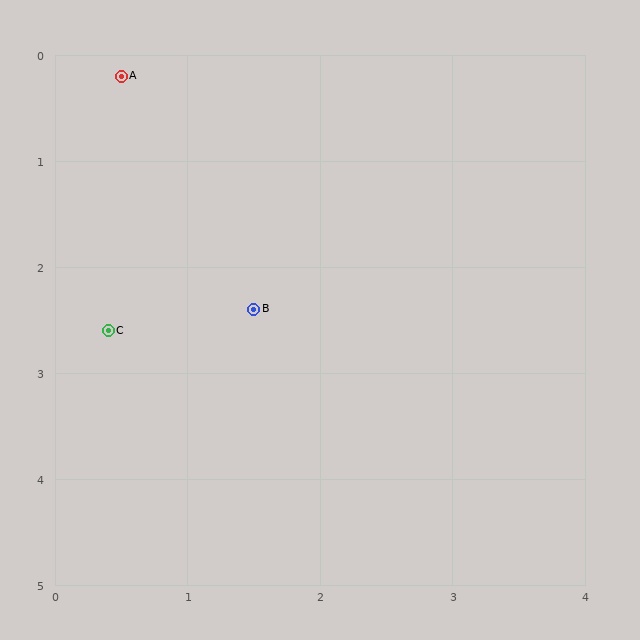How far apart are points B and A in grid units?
Points B and A are about 2.4 grid units apart.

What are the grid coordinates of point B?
Point B is at approximately (1.5, 2.4).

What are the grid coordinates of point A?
Point A is at approximately (0.5, 0.2).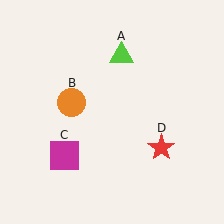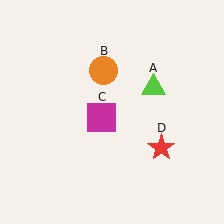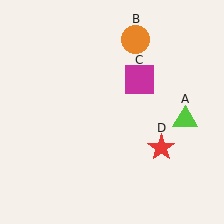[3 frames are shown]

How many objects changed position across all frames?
3 objects changed position: lime triangle (object A), orange circle (object B), magenta square (object C).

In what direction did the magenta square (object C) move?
The magenta square (object C) moved up and to the right.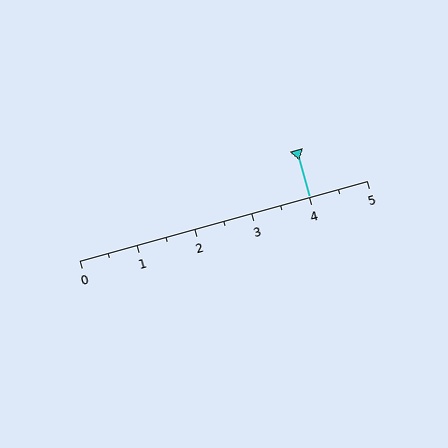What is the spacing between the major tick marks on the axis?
The major ticks are spaced 1 apart.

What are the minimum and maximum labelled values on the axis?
The axis runs from 0 to 5.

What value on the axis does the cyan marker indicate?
The marker indicates approximately 4.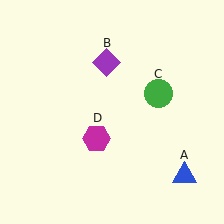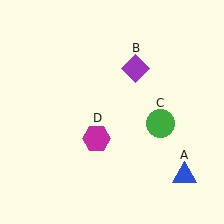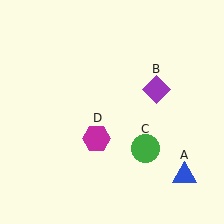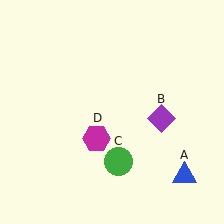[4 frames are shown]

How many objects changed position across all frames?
2 objects changed position: purple diamond (object B), green circle (object C).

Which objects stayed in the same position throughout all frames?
Blue triangle (object A) and magenta hexagon (object D) remained stationary.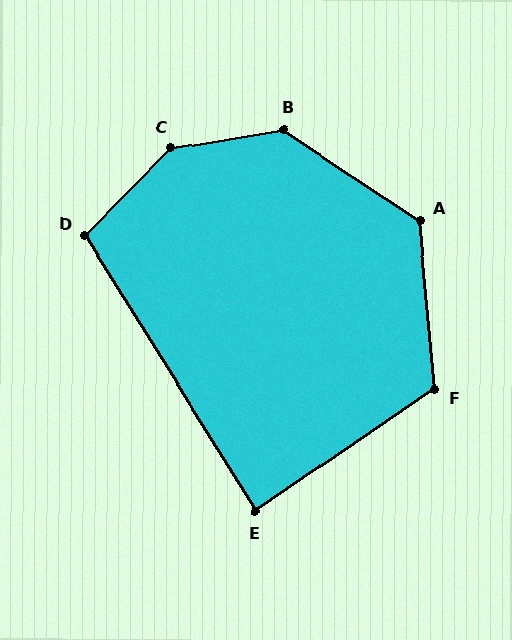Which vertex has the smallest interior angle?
E, at approximately 88 degrees.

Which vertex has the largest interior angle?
C, at approximately 144 degrees.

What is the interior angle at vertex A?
Approximately 128 degrees (obtuse).